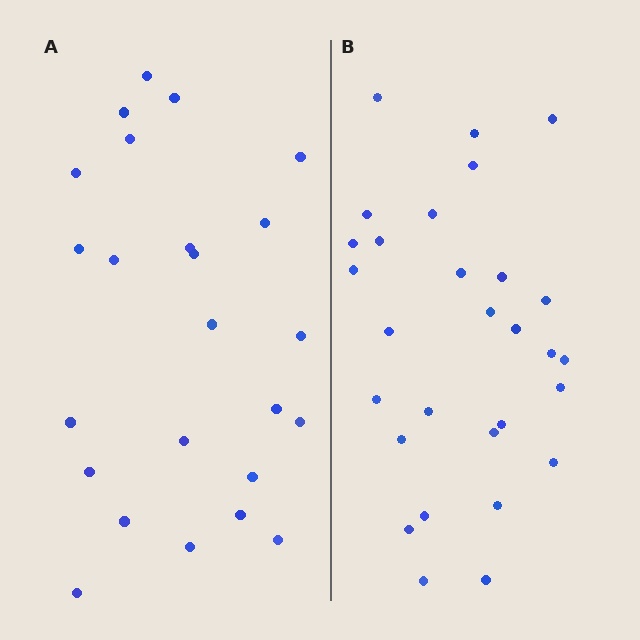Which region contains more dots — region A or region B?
Region B (the right region) has more dots.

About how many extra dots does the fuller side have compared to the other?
Region B has about 5 more dots than region A.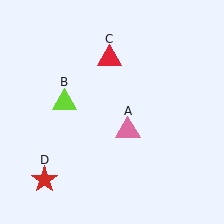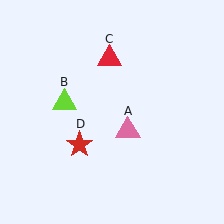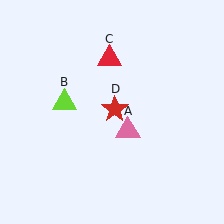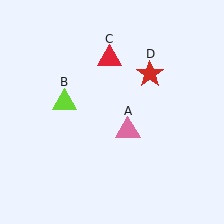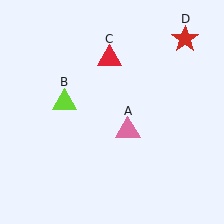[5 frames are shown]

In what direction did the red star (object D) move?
The red star (object D) moved up and to the right.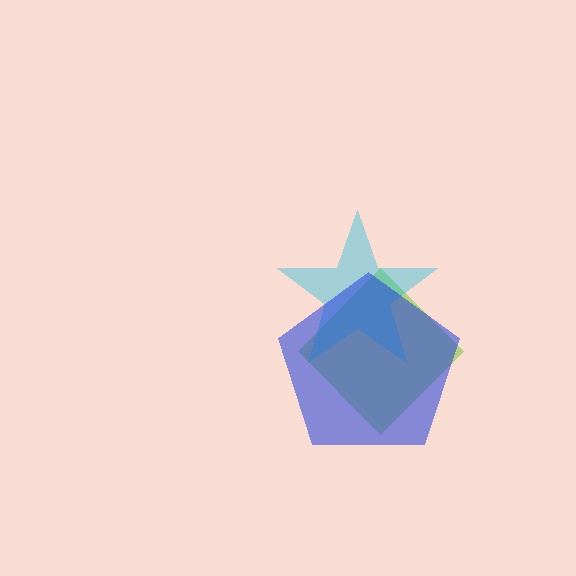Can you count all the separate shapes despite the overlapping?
Yes, there are 3 separate shapes.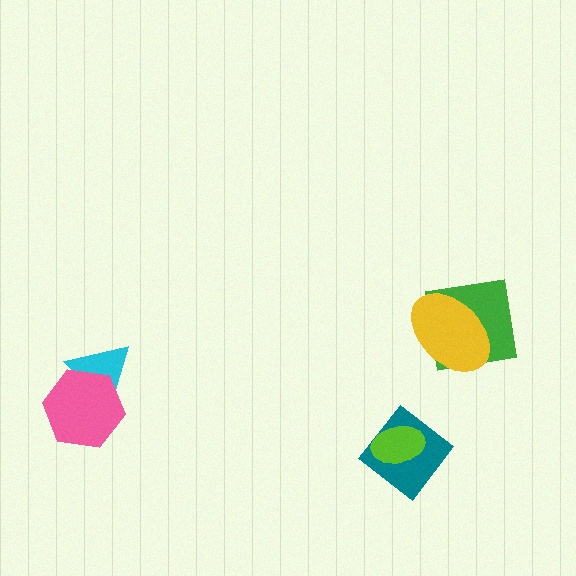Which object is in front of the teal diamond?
The lime ellipse is in front of the teal diamond.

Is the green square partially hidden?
Yes, it is partially covered by another shape.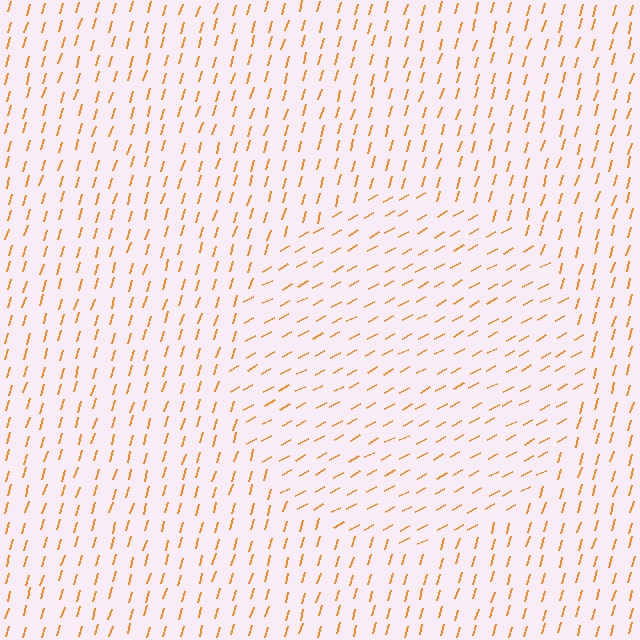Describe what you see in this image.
The image is filled with small orange line segments. A circle region in the image has lines oriented differently from the surrounding lines, creating a visible texture boundary.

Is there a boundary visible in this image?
Yes, there is a texture boundary formed by a change in line orientation.